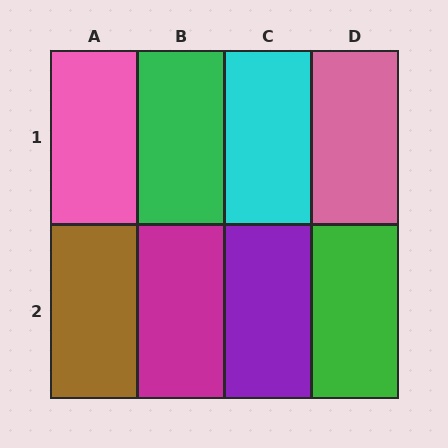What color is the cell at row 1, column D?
Pink.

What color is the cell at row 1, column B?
Green.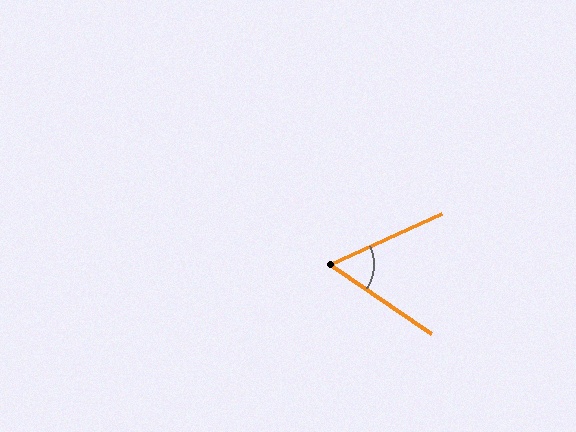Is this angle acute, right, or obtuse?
It is acute.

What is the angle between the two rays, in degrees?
Approximately 59 degrees.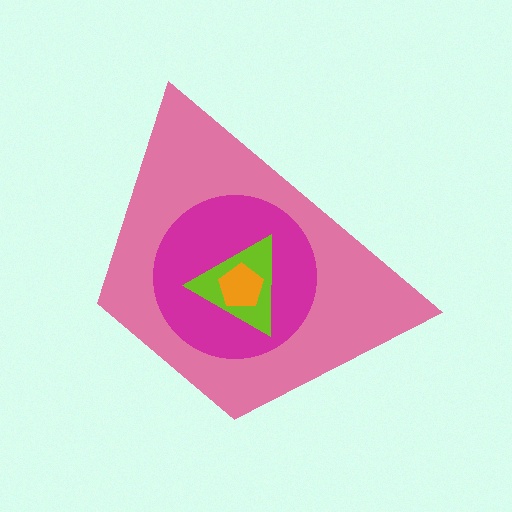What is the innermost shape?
The orange pentagon.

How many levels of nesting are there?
4.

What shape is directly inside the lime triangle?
The orange pentagon.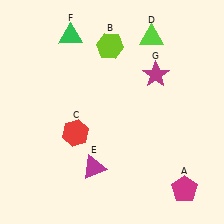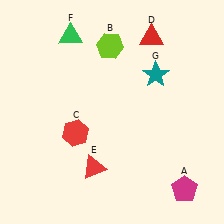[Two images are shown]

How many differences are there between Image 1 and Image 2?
There are 3 differences between the two images.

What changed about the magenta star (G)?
In Image 1, G is magenta. In Image 2, it changed to teal.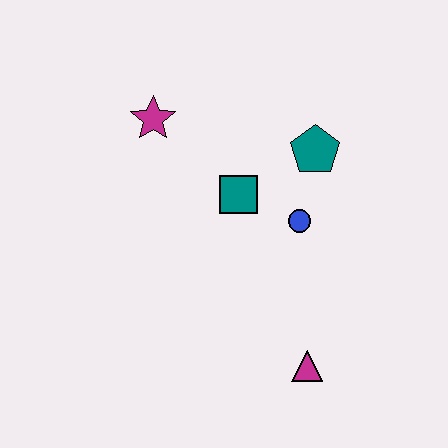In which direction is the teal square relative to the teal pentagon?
The teal square is to the left of the teal pentagon.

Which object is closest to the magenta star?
The teal square is closest to the magenta star.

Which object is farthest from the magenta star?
The magenta triangle is farthest from the magenta star.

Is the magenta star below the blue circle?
No